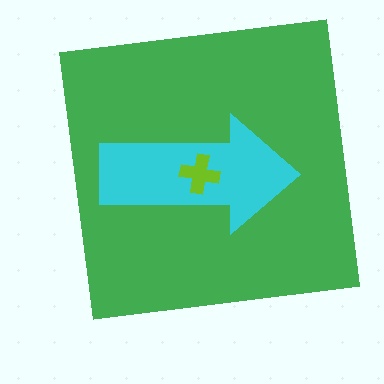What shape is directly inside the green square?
The cyan arrow.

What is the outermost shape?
The green square.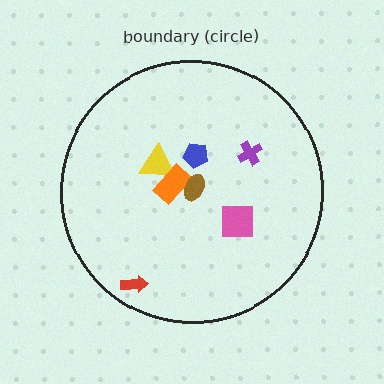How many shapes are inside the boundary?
7 inside, 0 outside.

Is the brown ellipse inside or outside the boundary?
Inside.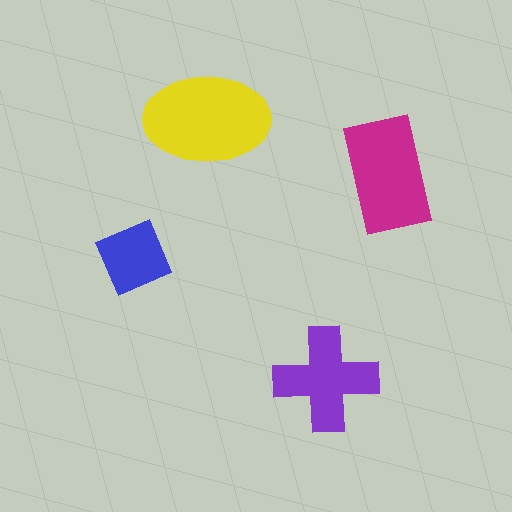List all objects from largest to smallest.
The yellow ellipse, the magenta rectangle, the purple cross, the blue diamond.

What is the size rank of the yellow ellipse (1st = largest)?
1st.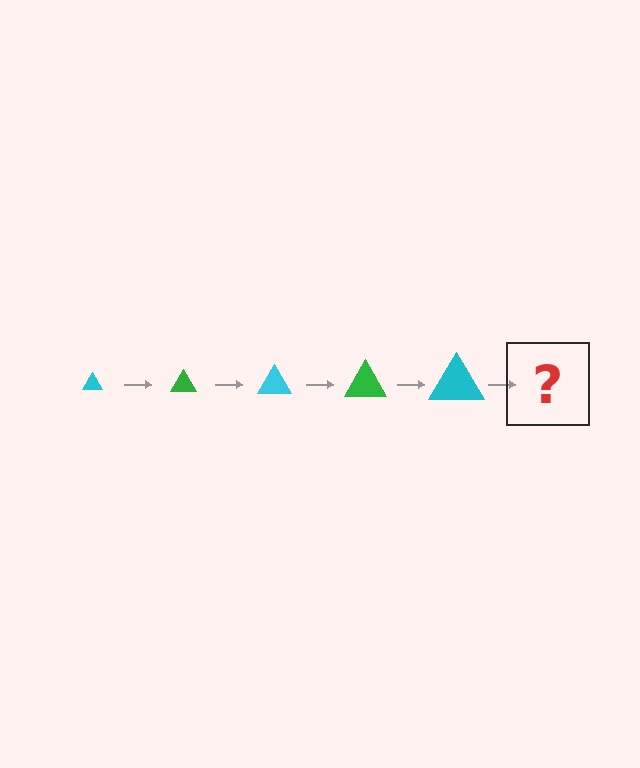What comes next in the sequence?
The next element should be a green triangle, larger than the previous one.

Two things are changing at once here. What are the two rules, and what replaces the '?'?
The two rules are that the triangle grows larger each step and the color cycles through cyan and green. The '?' should be a green triangle, larger than the previous one.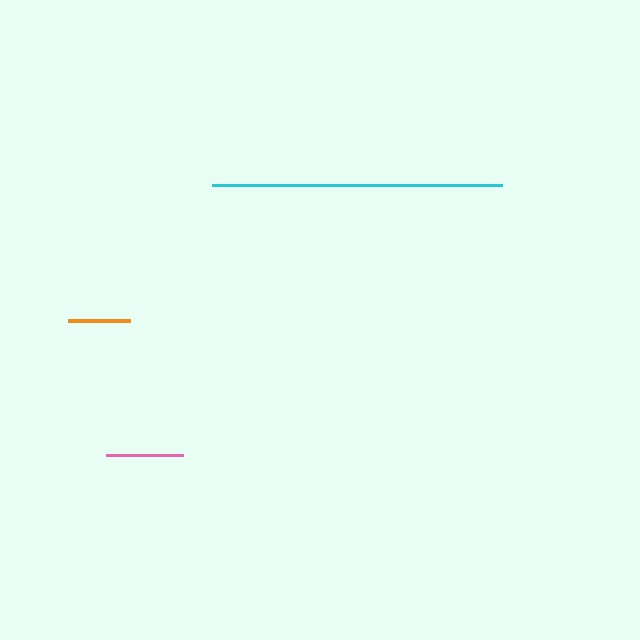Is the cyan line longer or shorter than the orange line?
The cyan line is longer than the orange line.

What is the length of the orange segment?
The orange segment is approximately 62 pixels long.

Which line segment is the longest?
The cyan line is the longest at approximately 290 pixels.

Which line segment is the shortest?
The orange line is the shortest at approximately 62 pixels.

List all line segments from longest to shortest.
From longest to shortest: cyan, pink, orange.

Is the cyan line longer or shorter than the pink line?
The cyan line is longer than the pink line.